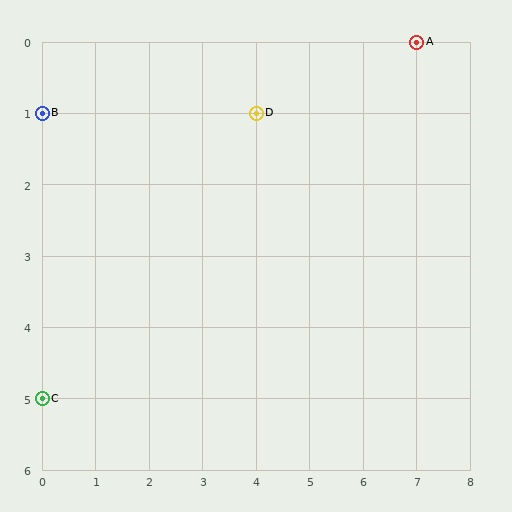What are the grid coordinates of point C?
Point C is at grid coordinates (0, 5).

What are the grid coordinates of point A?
Point A is at grid coordinates (7, 0).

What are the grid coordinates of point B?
Point B is at grid coordinates (0, 1).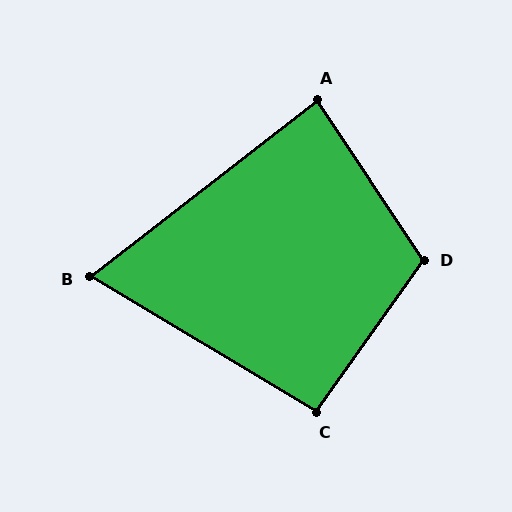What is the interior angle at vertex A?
Approximately 86 degrees (approximately right).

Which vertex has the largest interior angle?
D, at approximately 111 degrees.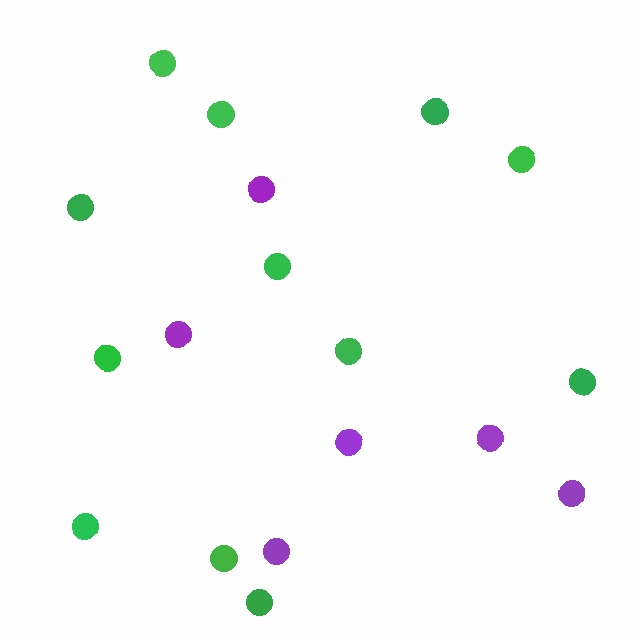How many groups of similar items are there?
There are 2 groups: one group of green circles (12) and one group of purple circles (6).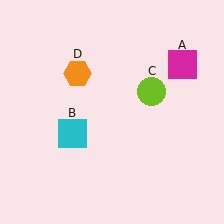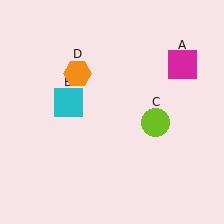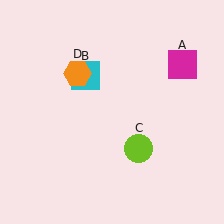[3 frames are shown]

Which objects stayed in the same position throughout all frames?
Magenta square (object A) and orange hexagon (object D) remained stationary.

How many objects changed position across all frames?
2 objects changed position: cyan square (object B), lime circle (object C).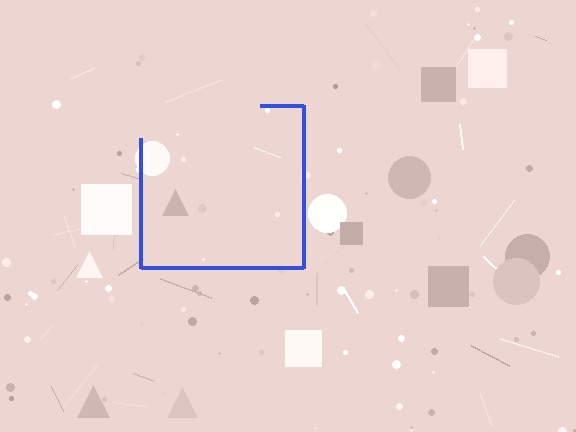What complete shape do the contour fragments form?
The contour fragments form a square.